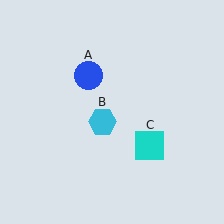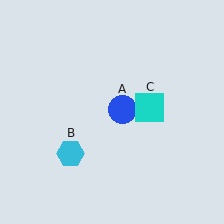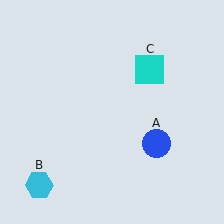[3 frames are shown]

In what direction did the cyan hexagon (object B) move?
The cyan hexagon (object B) moved down and to the left.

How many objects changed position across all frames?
3 objects changed position: blue circle (object A), cyan hexagon (object B), cyan square (object C).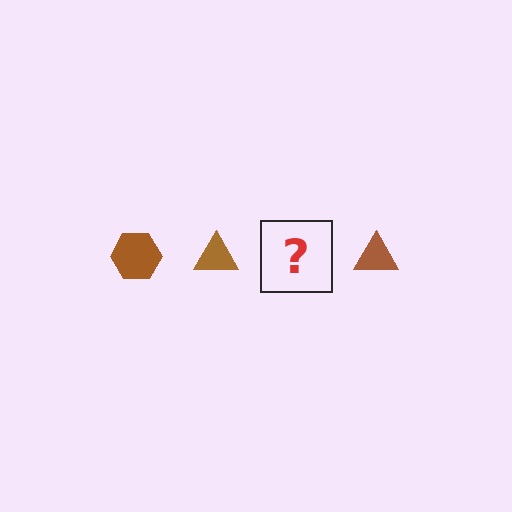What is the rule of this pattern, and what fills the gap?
The rule is that the pattern cycles through hexagon, triangle shapes in brown. The gap should be filled with a brown hexagon.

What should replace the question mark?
The question mark should be replaced with a brown hexagon.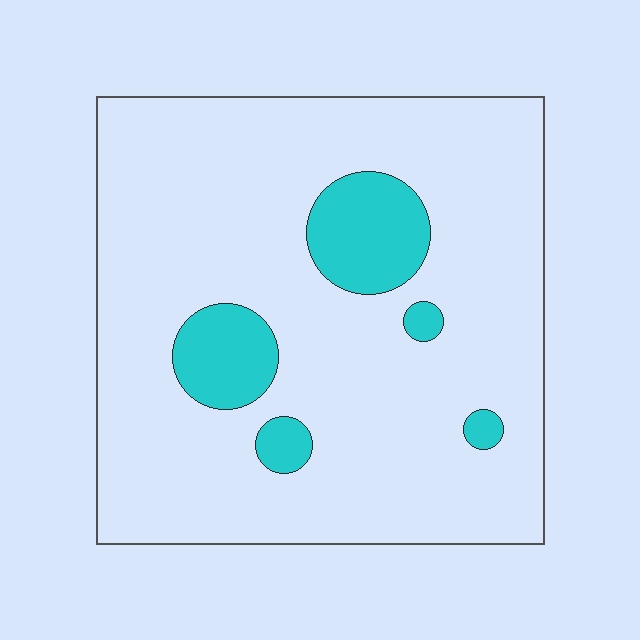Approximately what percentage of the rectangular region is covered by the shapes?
Approximately 15%.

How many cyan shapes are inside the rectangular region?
5.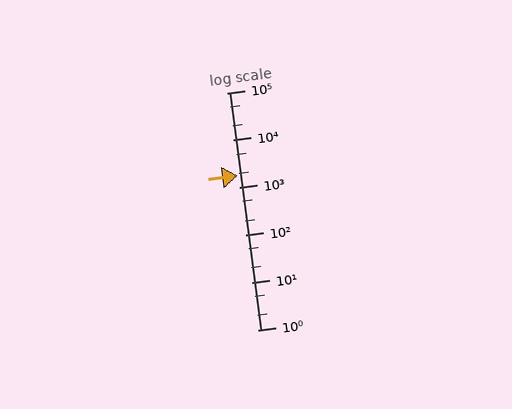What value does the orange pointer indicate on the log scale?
The pointer indicates approximately 1800.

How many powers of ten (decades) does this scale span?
The scale spans 5 decades, from 1 to 100000.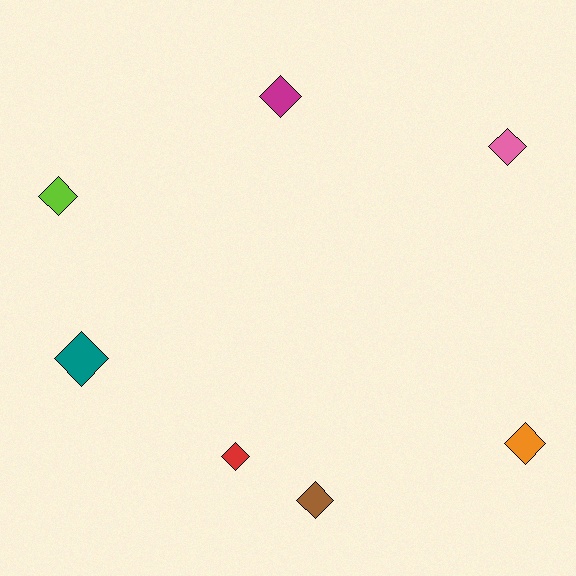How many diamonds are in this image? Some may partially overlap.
There are 7 diamonds.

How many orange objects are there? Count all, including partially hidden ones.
There is 1 orange object.